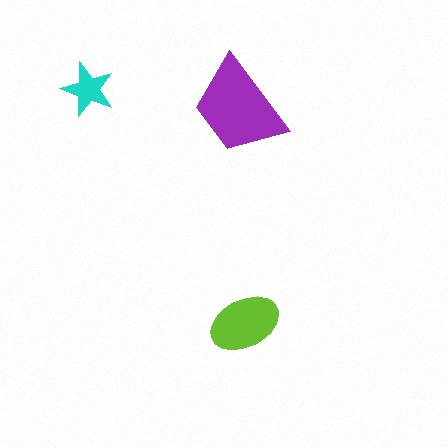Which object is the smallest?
The cyan star.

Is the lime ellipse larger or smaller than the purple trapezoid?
Smaller.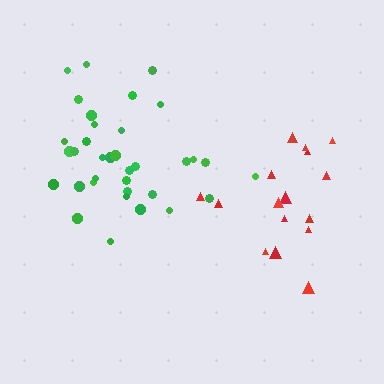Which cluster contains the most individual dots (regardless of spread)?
Green (35).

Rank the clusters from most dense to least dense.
green, red.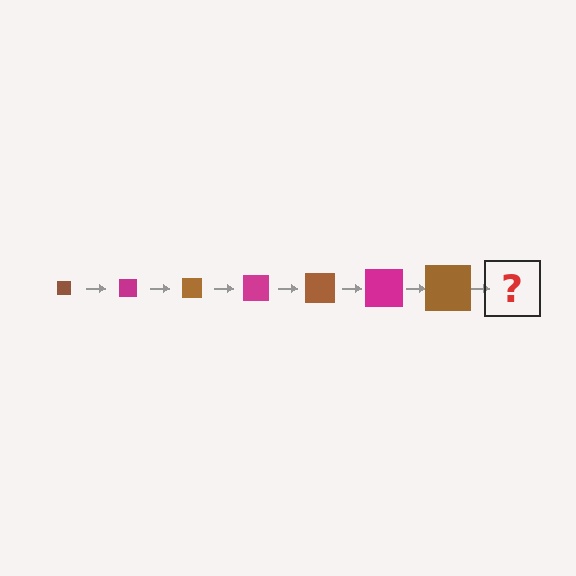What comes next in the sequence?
The next element should be a magenta square, larger than the previous one.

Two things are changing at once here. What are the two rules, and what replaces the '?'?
The two rules are that the square grows larger each step and the color cycles through brown and magenta. The '?' should be a magenta square, larger than the previous one.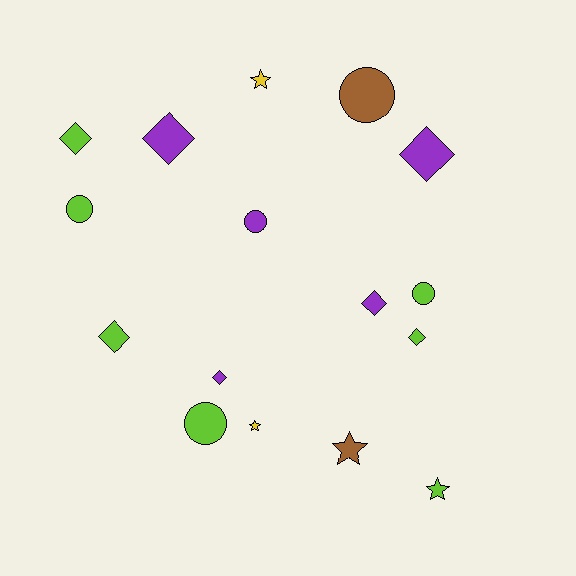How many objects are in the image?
There are 16 objects.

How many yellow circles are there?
There are no yellow circles.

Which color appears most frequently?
Lime, with 7 objects.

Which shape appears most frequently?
Diamond, with 7 objects.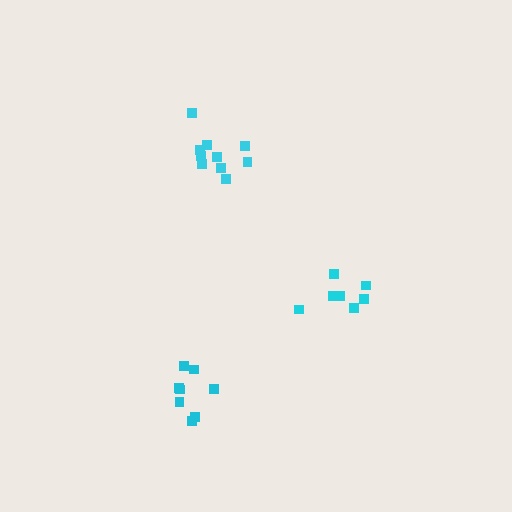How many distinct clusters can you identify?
There are 3 distinct clusters.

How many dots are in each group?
Group 1: 10 dots, Group 2: 8 dots, Group 3: 7 dots (25 total).